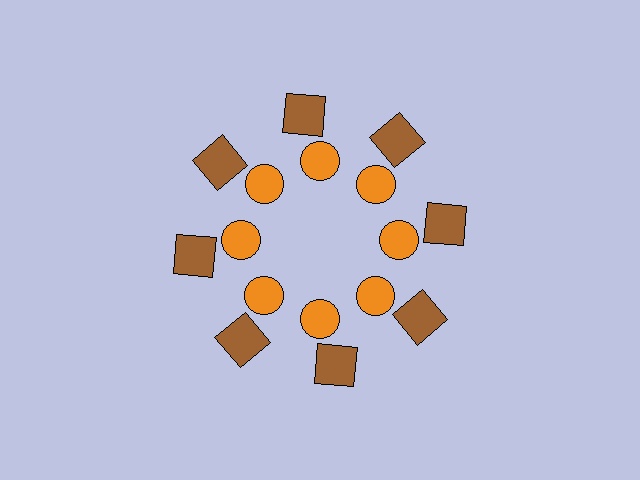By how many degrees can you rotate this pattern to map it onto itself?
The pattern maps onto itself every 45 degrees of rotation.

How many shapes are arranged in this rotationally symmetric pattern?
There are 16 shapes, arranged in 8 groups of 2.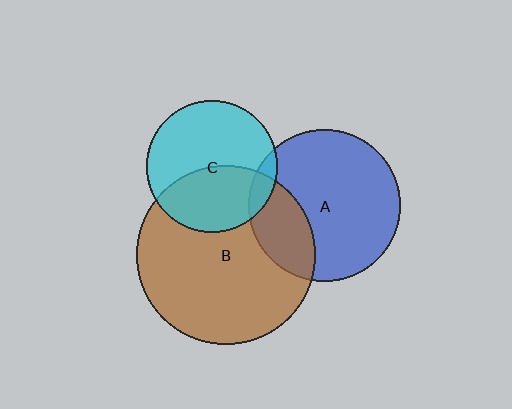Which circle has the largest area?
Circle B (brown).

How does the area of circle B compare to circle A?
Approximately 1.4 times.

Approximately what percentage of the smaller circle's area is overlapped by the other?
Approximately 25%.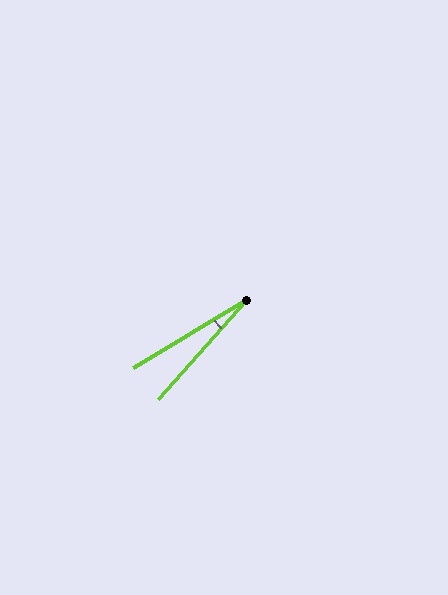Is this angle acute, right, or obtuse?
It is acute.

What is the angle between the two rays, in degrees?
Approximately 17 degrees.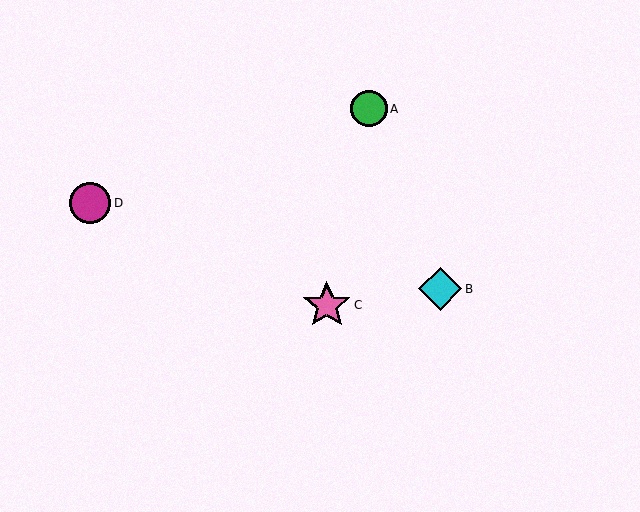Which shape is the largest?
The pink star (labeled C) is the largest.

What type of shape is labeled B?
Shape B is a cyan diamond.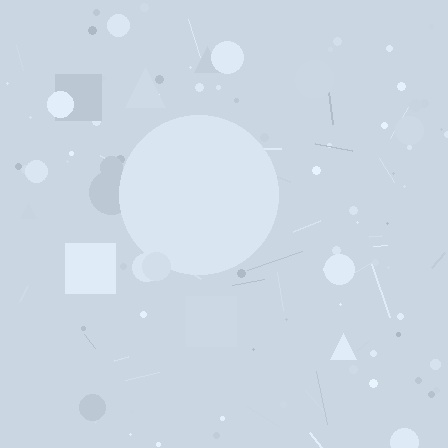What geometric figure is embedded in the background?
A circle is embedded in the background.